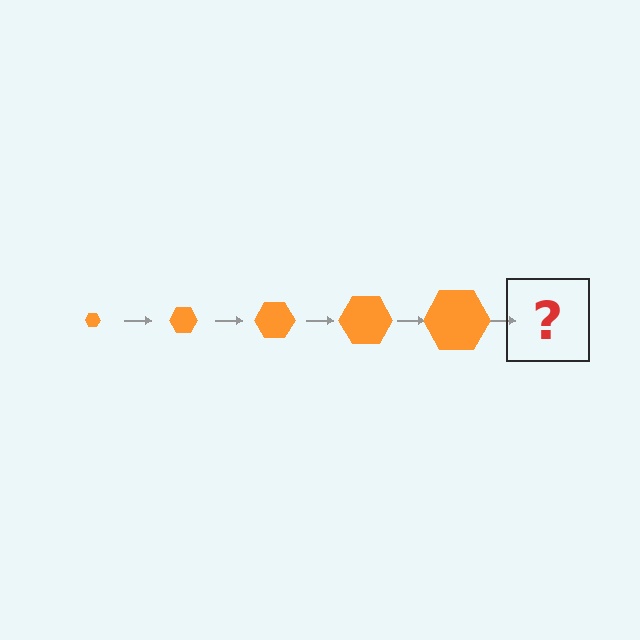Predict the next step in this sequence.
The next step is an orange hexagon, larger than the previous one.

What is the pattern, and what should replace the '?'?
The pattern is that the hexagon gets progressively larger each step. The '?' should be an orange hexagon, larger than the previous one.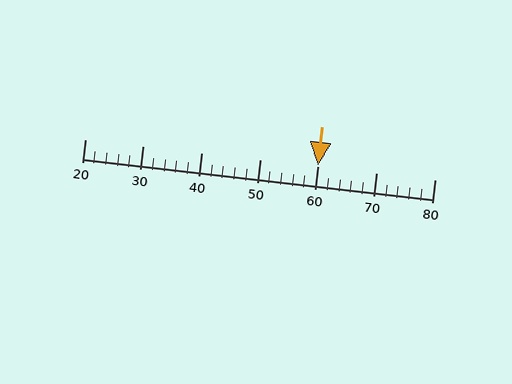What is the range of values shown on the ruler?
The ruler shows values from 20 to 80.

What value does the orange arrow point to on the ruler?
The orange arrow points to approximately 60.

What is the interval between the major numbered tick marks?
The major tick marks are spaced 10 units apart.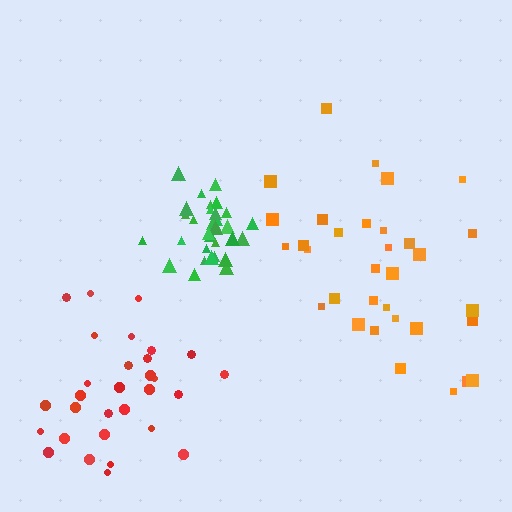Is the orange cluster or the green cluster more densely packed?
Green.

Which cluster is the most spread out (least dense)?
Orange.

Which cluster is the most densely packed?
Green.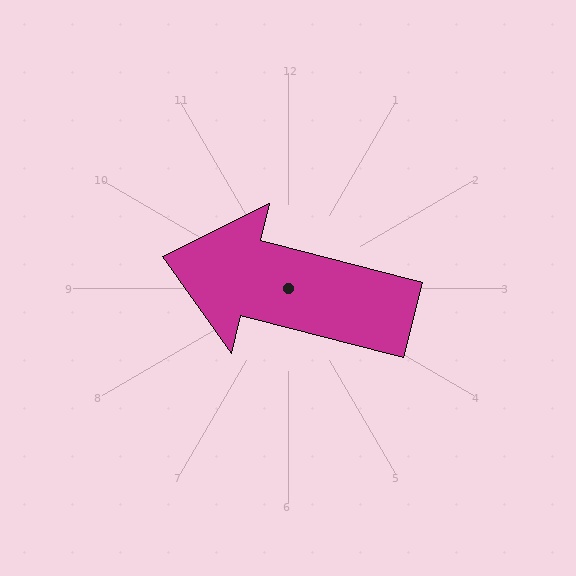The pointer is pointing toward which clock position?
Roughly 9 o'clock.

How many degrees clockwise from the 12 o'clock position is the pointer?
Approximately 284 degrees.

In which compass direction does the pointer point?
West.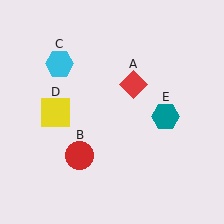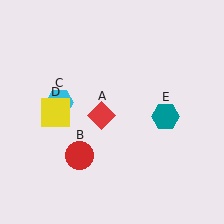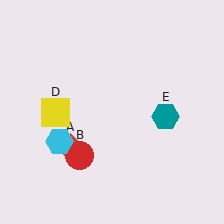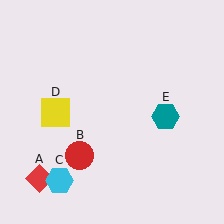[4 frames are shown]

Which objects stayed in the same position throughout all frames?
Red circle (object B) and yellow square (object D) and teal hexagon (object E) remained stationary.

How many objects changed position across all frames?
2 objects changed position: red diamond (object A), cyan hexagon (object C).